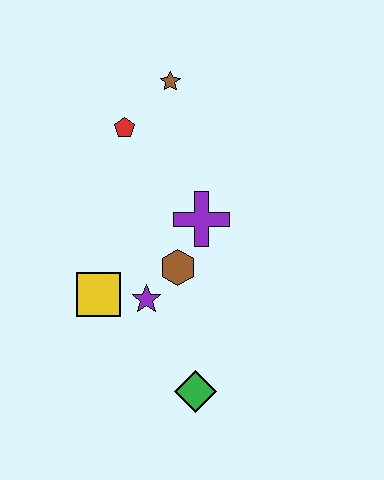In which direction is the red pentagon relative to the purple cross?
The red pentagon is above the purple cross.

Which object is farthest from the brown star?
The green diamond is farthest from the brown star.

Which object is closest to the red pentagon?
The brown star is closest to the red pentagon.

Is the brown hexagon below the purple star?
No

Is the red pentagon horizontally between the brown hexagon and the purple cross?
No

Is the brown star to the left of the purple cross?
Yes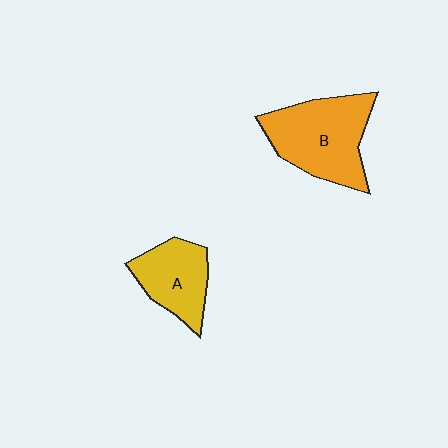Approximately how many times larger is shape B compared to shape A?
Approximately 1.5 times.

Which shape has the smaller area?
Shape A (yellow).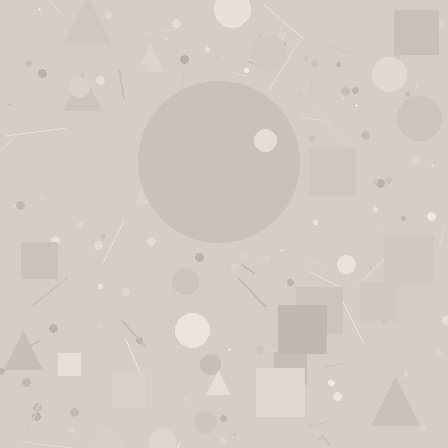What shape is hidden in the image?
A circle is hidden in the image.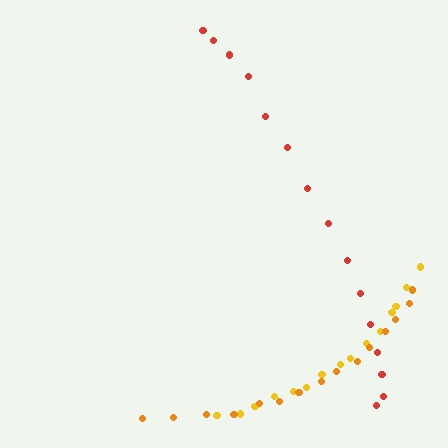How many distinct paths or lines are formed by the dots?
There are 3 distinct paths.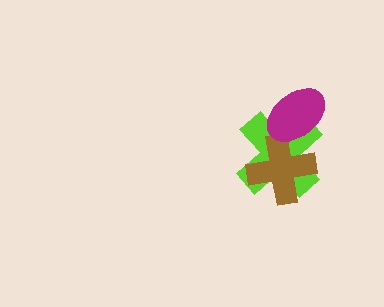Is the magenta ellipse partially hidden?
No, no other shape covers it.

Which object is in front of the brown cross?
The magenta ellipse is in front of the brown cross.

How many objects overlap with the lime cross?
2 objects overlap with the lime cross.